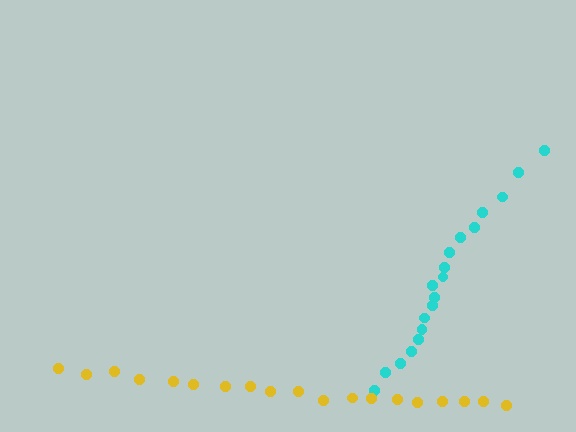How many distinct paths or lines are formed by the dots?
There are 2 distinct paths.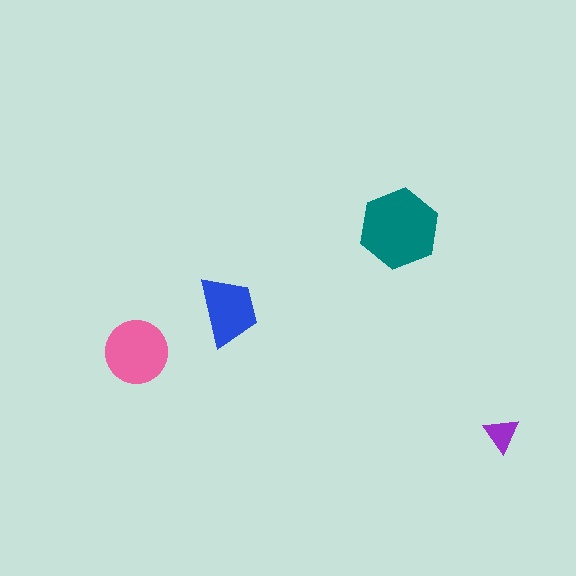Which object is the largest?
The teal hexagon.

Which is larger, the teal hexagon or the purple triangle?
The teal hexagon.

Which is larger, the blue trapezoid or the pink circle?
The pink circle.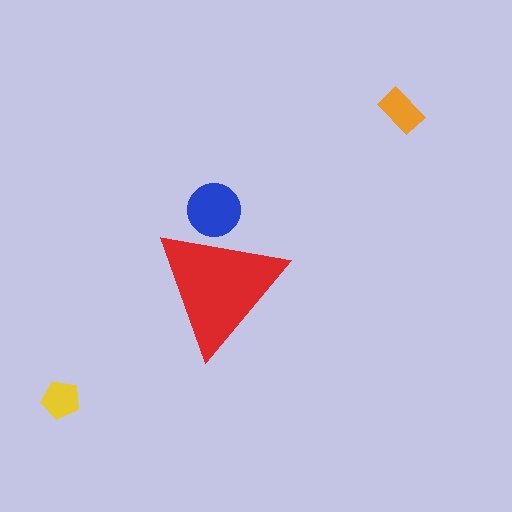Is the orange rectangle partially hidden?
No, the orange rectangle is fully visible.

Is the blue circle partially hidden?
Yes, the blue circle is partially hidden behind the red triangle.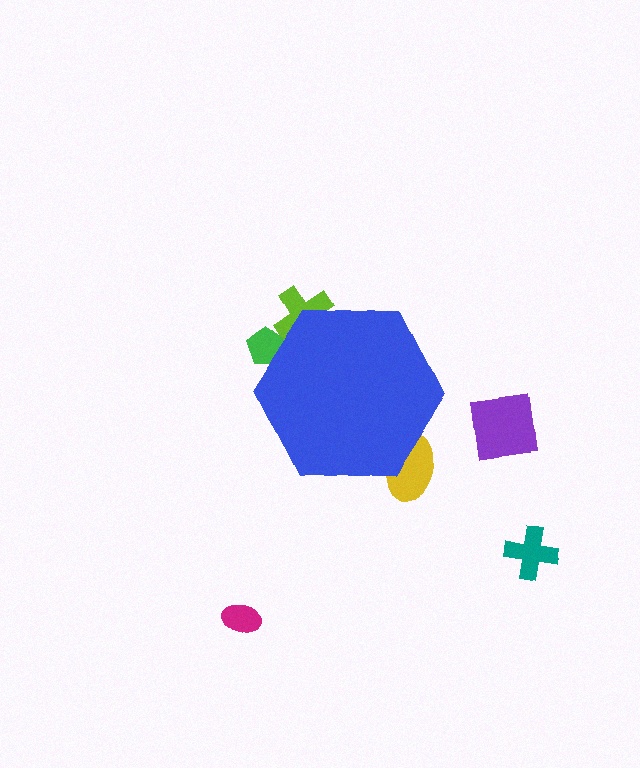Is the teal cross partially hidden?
No, the teal cross is fully visible.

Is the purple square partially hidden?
No, the purple square is fully visible.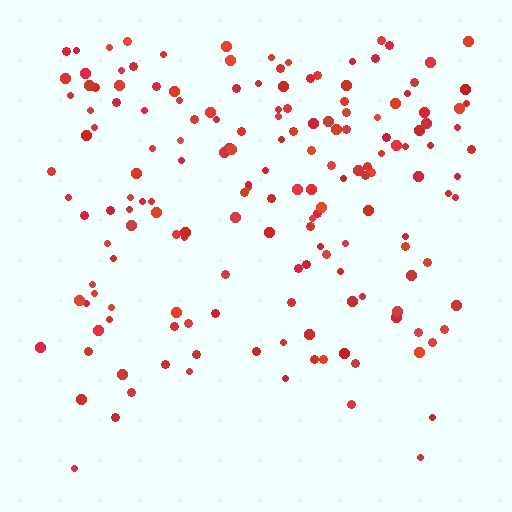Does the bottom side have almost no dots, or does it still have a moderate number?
Still a moderate number, just noticeably fewer than the top.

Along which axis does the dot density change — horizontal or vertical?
Vertical.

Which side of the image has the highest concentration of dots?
The top.